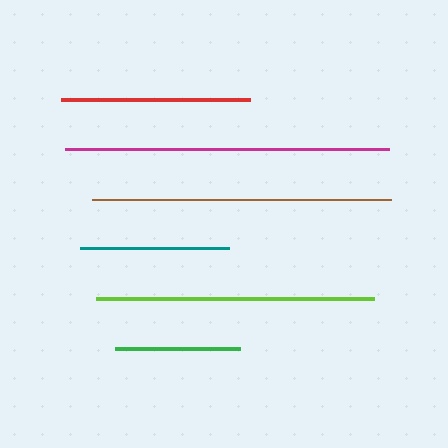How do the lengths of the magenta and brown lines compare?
The magenta and brown lines are approximately the same length.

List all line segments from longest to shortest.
From longest to shortest: magenta, brown, lime, red, teal, green.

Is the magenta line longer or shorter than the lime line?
The magenta line is longer than the lime line.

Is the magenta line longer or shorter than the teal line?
The magenta line is longer than the teal line.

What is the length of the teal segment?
The teal segment is approximately 149 pixels long.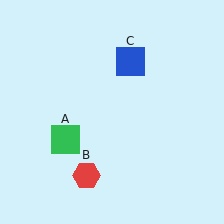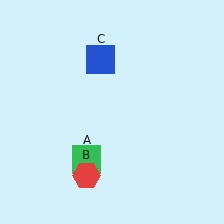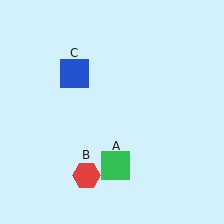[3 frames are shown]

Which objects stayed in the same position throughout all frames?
Red hexagon (object B) remained stationary.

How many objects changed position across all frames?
2 objects changed position: green square (object A), blue square (object C).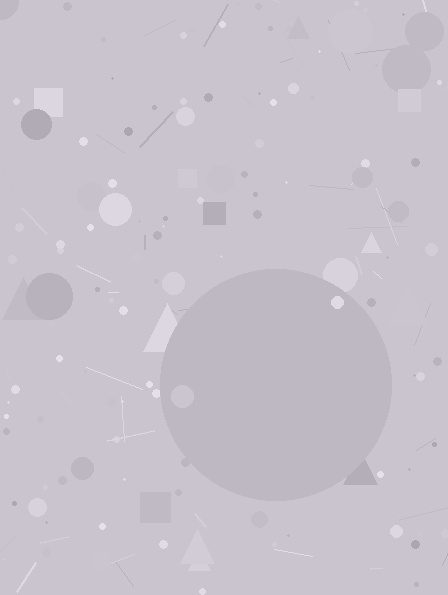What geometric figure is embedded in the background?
A circle is embedded in the background.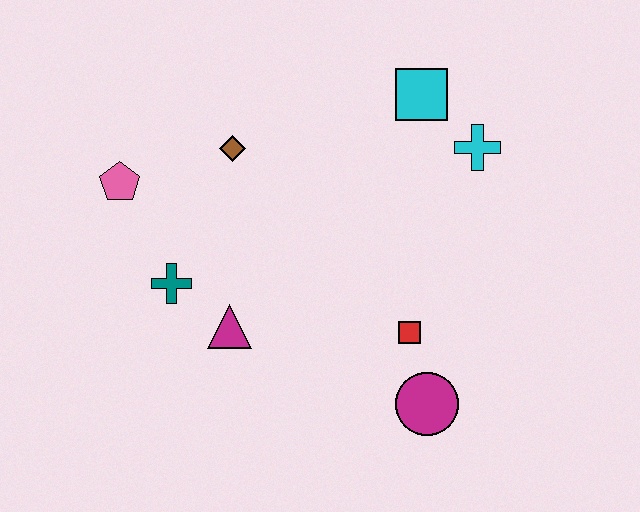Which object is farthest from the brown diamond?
The magenta circle is farthest from the brown diamond.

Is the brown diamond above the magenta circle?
Yes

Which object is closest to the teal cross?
The magenta triangle is closest to the teal cross.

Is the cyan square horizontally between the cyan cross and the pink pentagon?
Yes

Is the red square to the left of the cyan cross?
Yes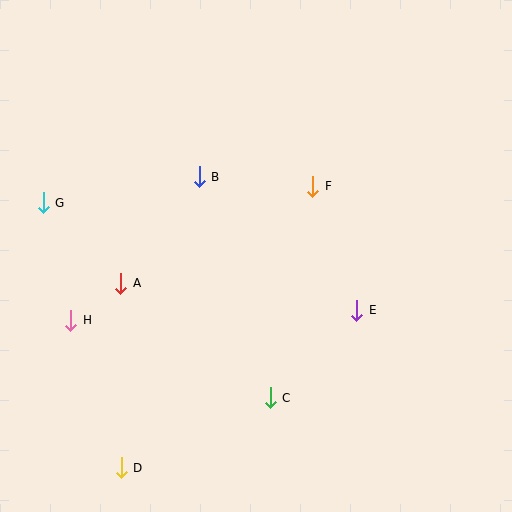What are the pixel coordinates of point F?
Point F is at (313, 186).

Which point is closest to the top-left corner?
Point G is closest to the top-left corner.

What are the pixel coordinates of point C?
Point C is at (270, 398).